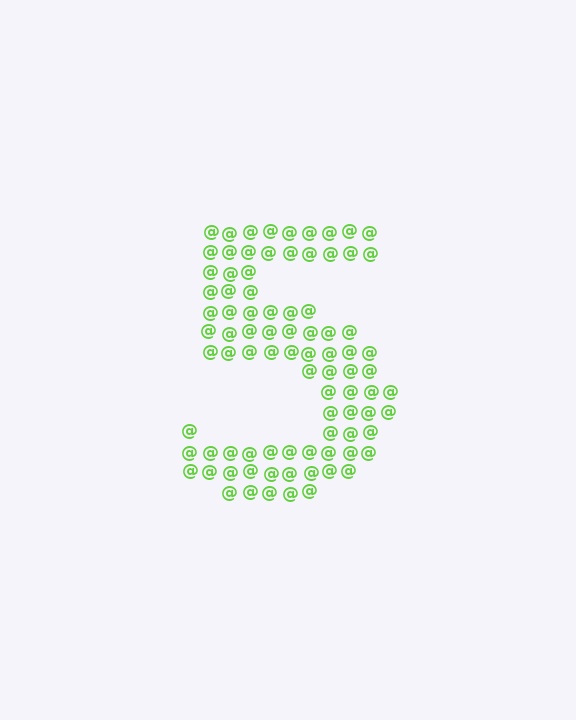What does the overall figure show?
The overall figure shows the digit 5.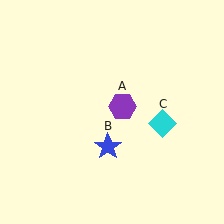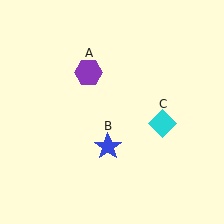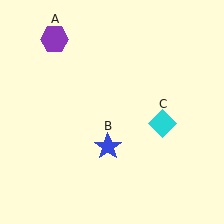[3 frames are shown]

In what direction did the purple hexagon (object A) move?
The purple hexagon (object A) moved up and to the left.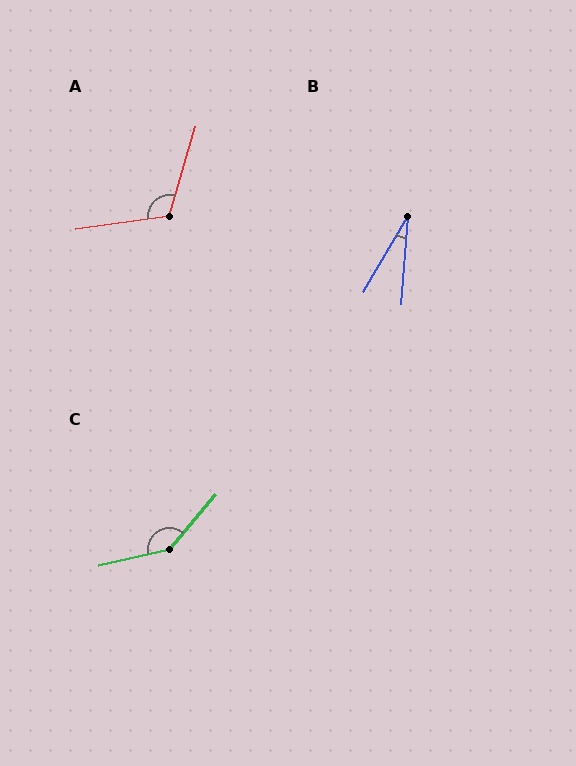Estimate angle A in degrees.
Approximately 115 degrees.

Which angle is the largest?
C, at approximately 143 degrees.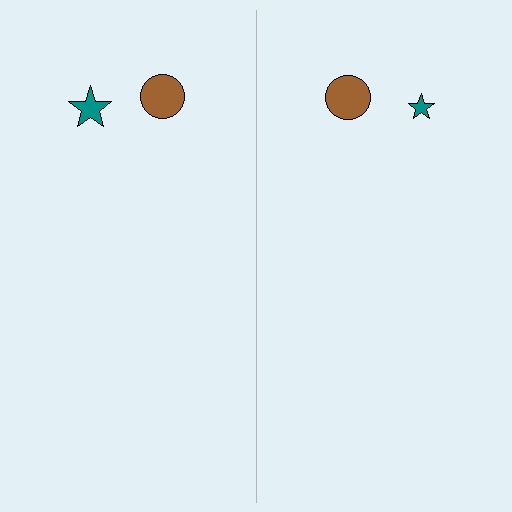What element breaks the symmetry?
The teal star on the right side has a different size than its mirror counterpart.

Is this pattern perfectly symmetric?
No, the pattern is not perfectly symmetric. The teal star on the right side has a different size than its mirror counterpart.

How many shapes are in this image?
There are 4 shapes in this image.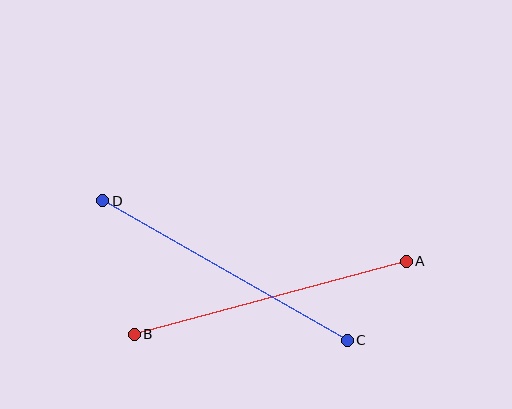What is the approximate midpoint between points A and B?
The midpoint is at approximately (270, 298) pixels.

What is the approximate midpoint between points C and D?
The midpoint is at approximately (225, 270) pixels.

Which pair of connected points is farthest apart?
Points C and D are farthest apart.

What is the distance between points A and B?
The distance is approximately 282 pixels.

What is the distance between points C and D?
The distance is approximately 282 pixels.